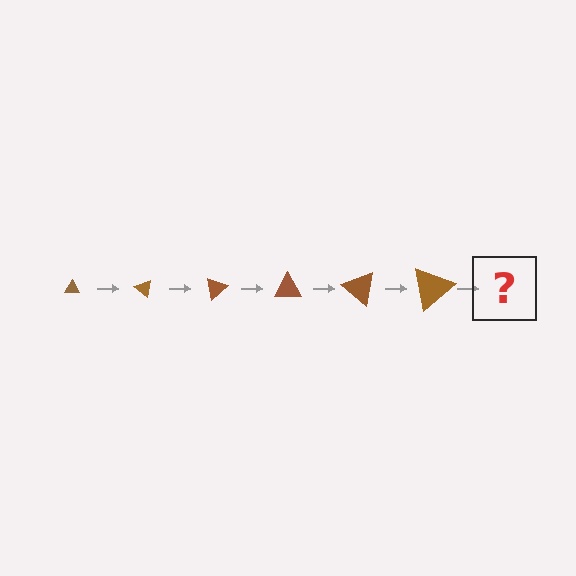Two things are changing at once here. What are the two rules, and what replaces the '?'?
The two rules are that the triangle grows larger each step and it rotates 40 degrees each step. The '?' should be a triangle, larger than the previous one and rotated 240 degrees from the start.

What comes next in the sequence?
The next element should be a triangle, larger than the previous one and rotated 240 degrees from the start.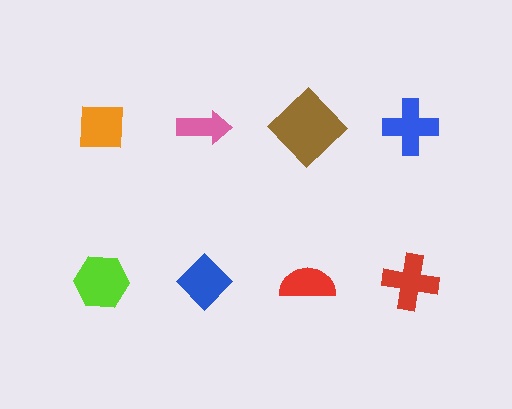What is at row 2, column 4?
A red cross.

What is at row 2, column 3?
A red semicircle.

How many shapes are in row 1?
4 shapes.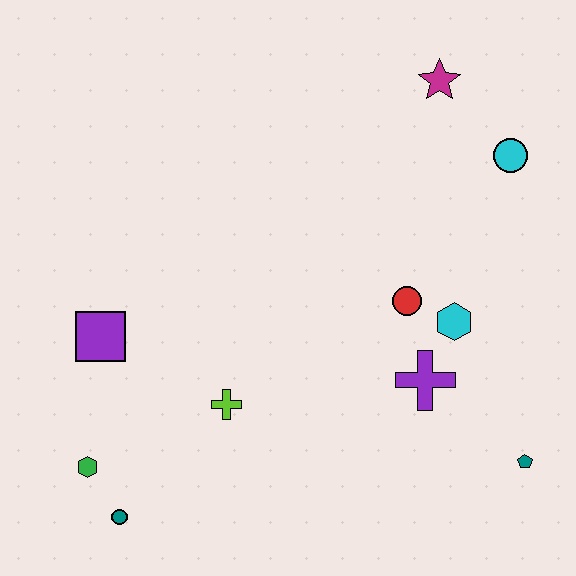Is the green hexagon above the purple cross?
No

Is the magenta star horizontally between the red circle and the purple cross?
No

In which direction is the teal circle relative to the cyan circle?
The teal circle is to the left of the cyan circle.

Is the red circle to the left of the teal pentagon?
Yes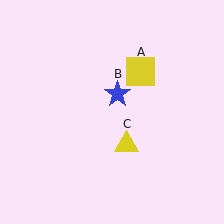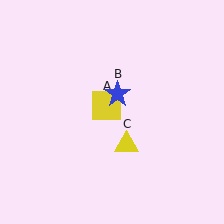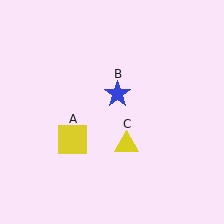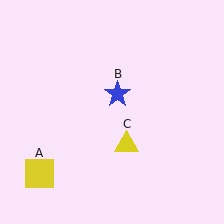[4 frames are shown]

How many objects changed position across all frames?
1 object changed position: yellow square (object A).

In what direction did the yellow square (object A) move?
The yellow square (object A) moved down and to the left.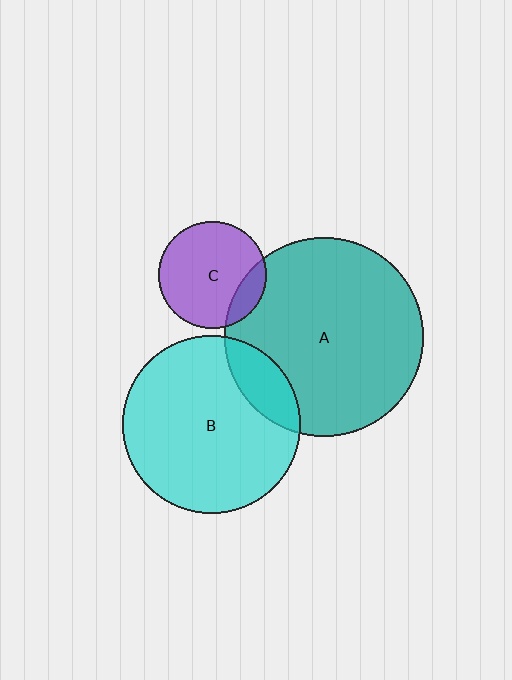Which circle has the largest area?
Circle A (teal).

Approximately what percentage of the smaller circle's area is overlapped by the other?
Approximately 15%.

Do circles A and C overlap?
Yes.